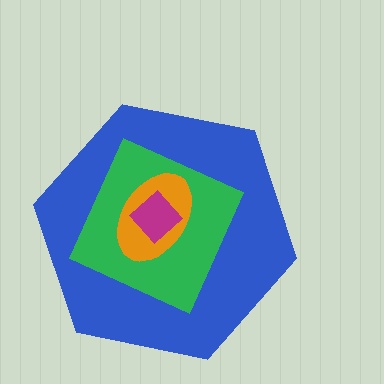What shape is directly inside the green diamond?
The orange ellipse.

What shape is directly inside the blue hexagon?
The green diamond.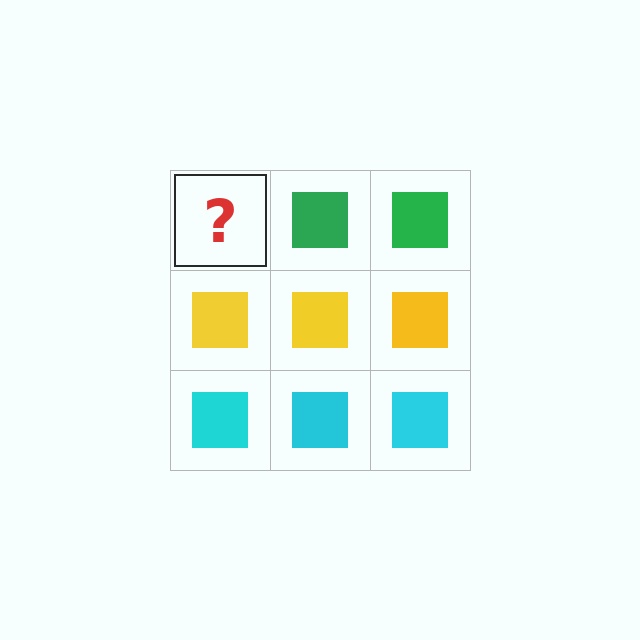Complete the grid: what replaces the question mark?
The question mark should be replaced with a green square.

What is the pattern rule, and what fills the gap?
The rule is that each row has a consistent color. The gap should be filled with a green square.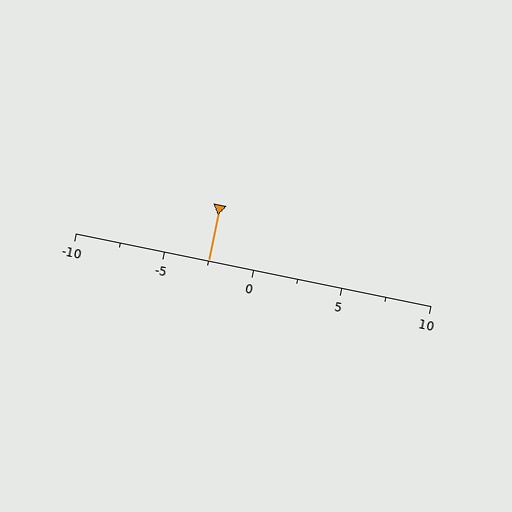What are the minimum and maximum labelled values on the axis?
The axis runs from -10 to 10.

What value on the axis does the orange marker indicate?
The marker indicates approximately -2.5.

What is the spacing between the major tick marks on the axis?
The major ticks are spaced 5 apart.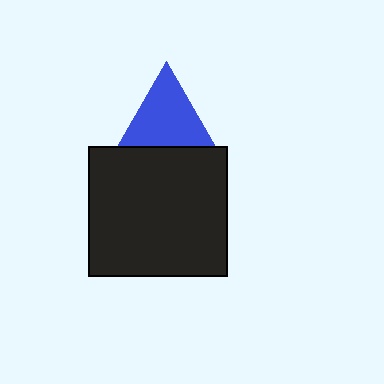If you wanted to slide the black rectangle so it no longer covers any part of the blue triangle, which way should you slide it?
Slide it down — that is the most direct way to separate the two shapes.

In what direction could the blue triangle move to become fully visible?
The blue triangle could move up. That would shift it out from behind the black rectangle entirely.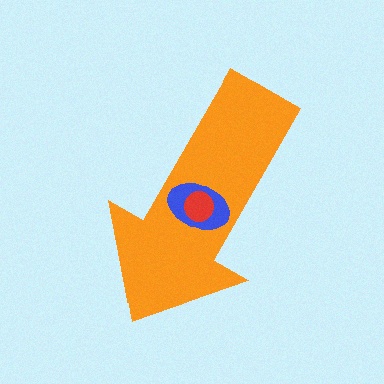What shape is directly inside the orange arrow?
The blue ellipse.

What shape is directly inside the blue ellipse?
The red circle.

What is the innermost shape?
The red circle.